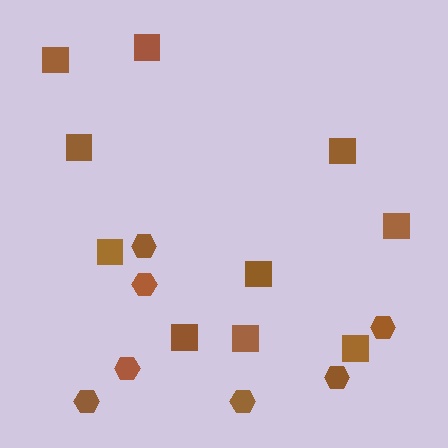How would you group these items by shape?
There are 2 groups: one group of hexagons (7) and one group of squares (10).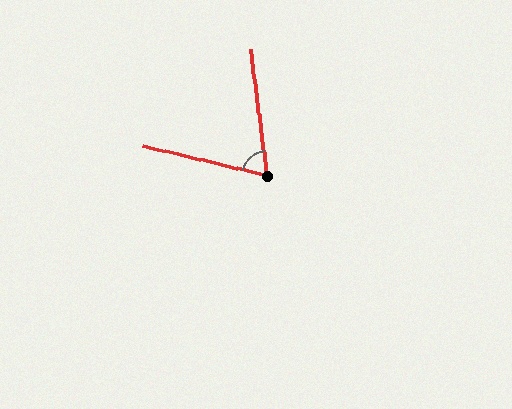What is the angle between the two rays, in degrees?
Approximately 69 degrees.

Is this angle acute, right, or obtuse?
It is acute.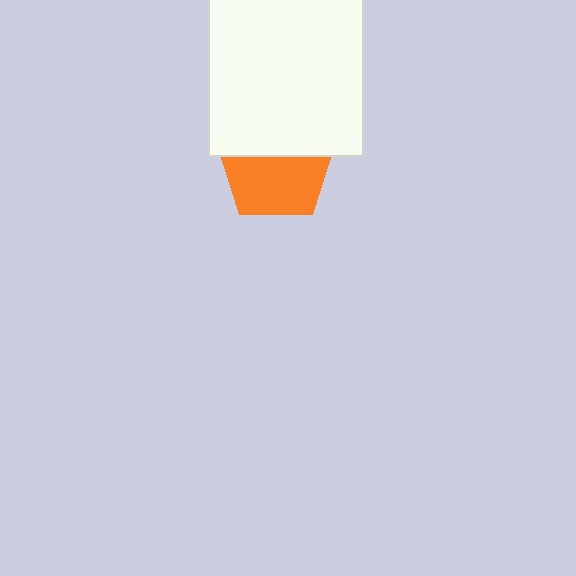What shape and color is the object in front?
The object in front is a white rectangle.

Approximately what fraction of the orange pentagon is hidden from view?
Roughly 42% of the orange pentagon is hidden behind the white rectangle.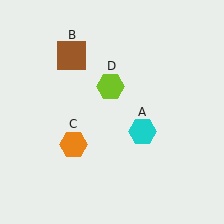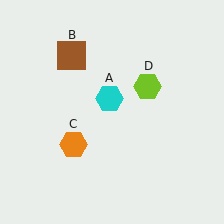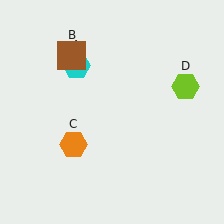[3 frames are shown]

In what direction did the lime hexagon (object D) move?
The lime hexagon (object D) moved right.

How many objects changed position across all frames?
2 objects changed position: cyan hexagon (object A), lime hexagon (object D).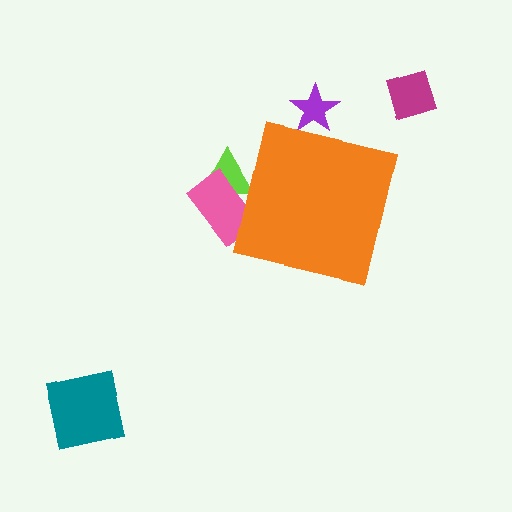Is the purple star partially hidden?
Yes, the purple star is partially hidden behind the orange square.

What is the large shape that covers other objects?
An orange square.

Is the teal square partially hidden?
No, the teal square is fully visible.